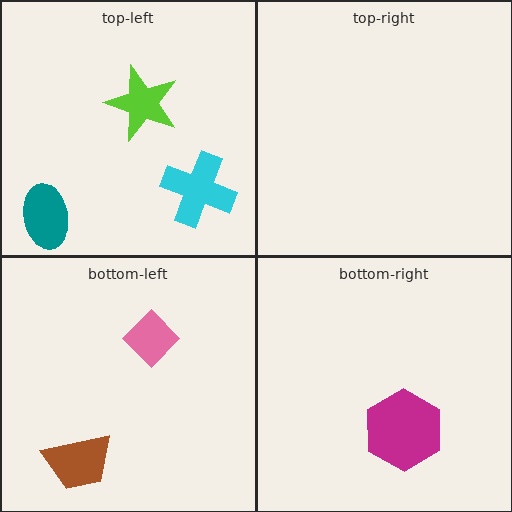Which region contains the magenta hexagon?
The bottom-right region.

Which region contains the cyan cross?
The top-left region.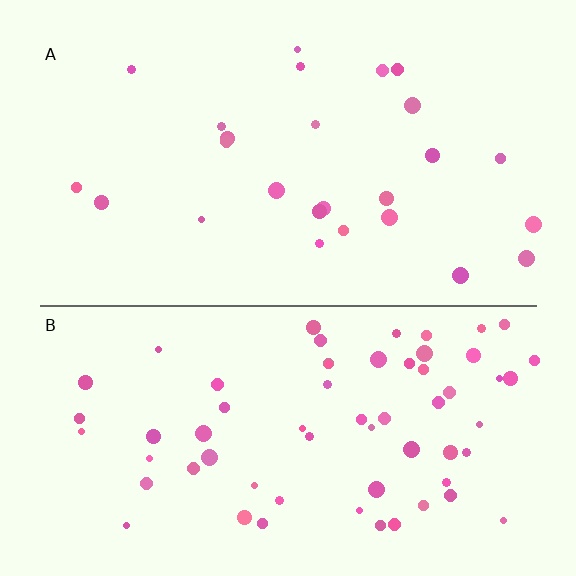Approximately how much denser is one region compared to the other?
Approximately 2.5× — region B over region A.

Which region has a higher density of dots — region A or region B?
B (the bottom).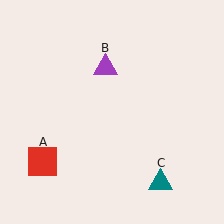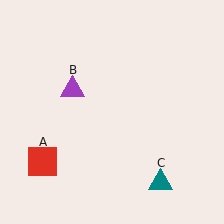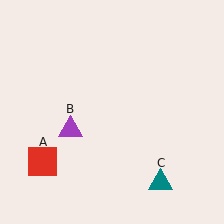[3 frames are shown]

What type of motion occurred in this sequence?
The purple triangle (object B) rotated counterclockwise around the center of the scene.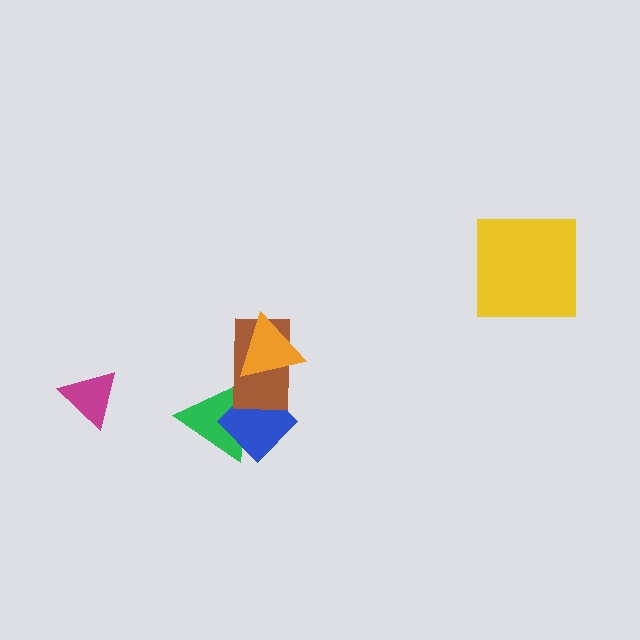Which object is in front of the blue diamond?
The brown rectangle is in front of the blue diamond.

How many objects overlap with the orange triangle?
1 object overlaps with the orange triangle.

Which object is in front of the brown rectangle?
The orange triangle is in front of the brown rectangle.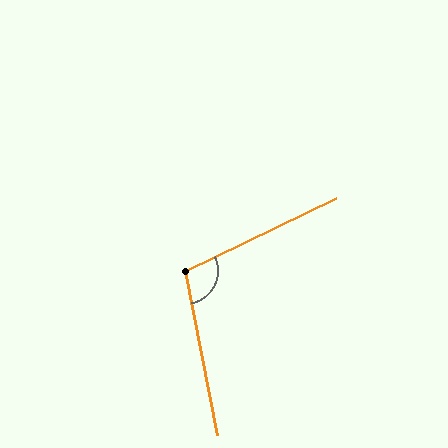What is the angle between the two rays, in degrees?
Approximately 104 degrees.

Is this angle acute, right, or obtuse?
It is obtuse.